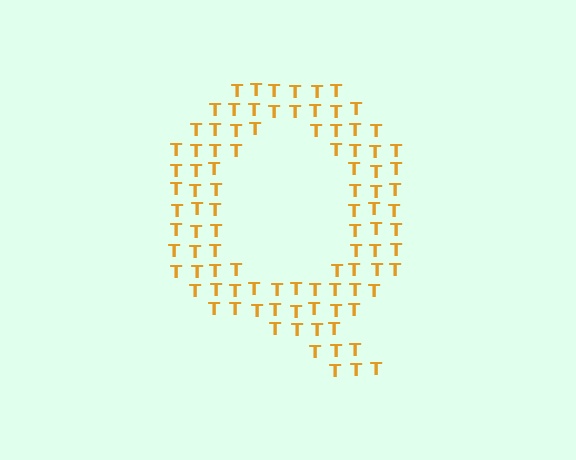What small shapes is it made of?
It is made of small letter T's.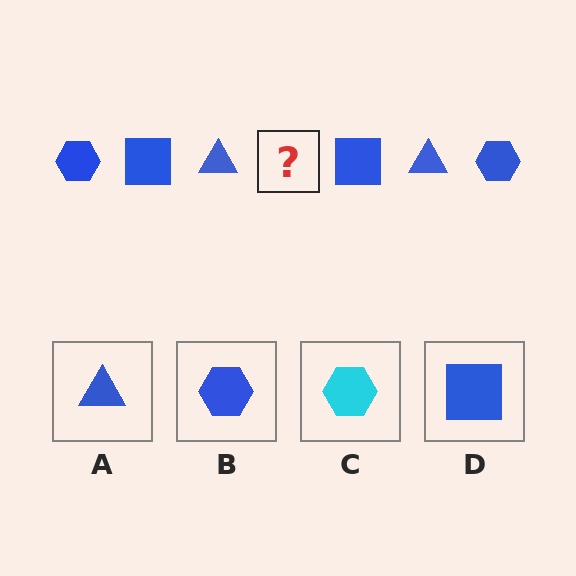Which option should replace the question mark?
Option B.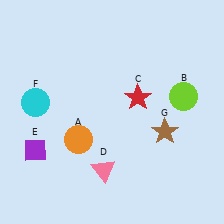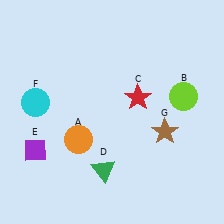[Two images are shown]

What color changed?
The triangle (D) changed from pink in Image 1 to green in Image 2.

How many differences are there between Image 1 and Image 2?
There is 1 difference between the two images.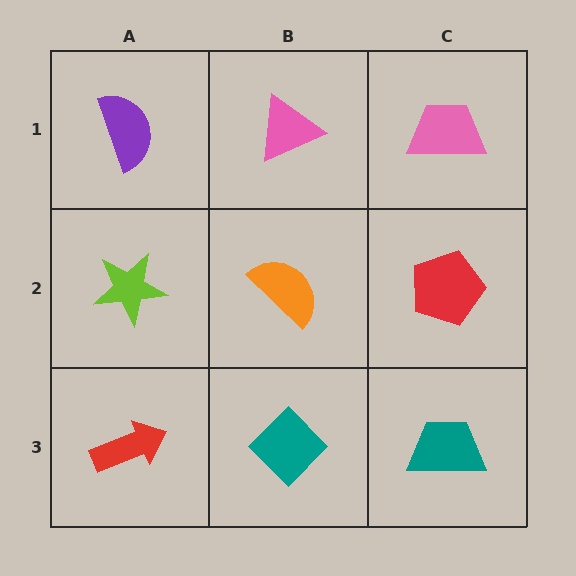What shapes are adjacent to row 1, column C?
A red pentagon (row 2, column C), a pink triangle (row 1, column B).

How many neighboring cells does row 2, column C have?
3.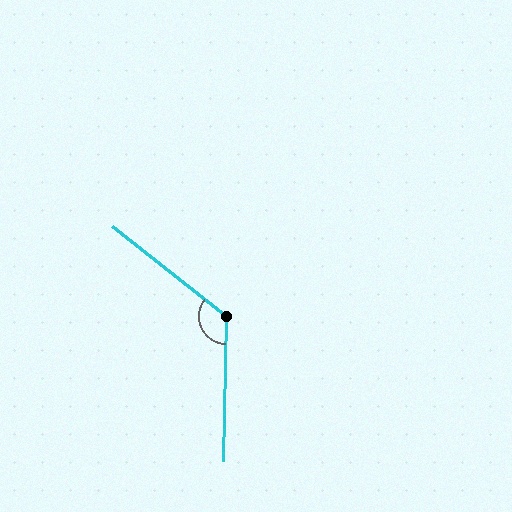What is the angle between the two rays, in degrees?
Approximately 127 degrees.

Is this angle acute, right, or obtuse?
It is obtuse.